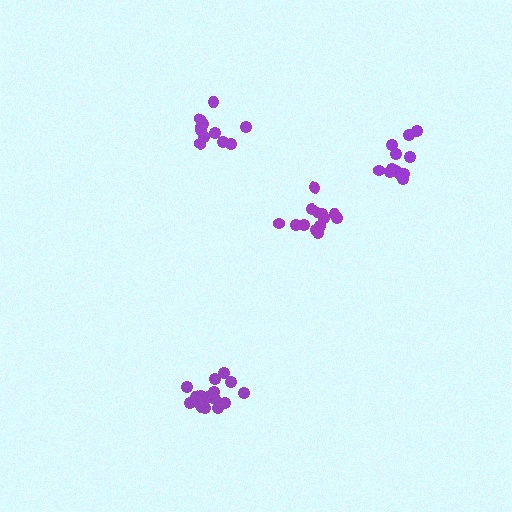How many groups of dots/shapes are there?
There are 4 groups.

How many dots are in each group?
Group 1: 12 dots, Group 2: 11 dots, Group 3: 17 dots, Group 4: 13 dots (53 total).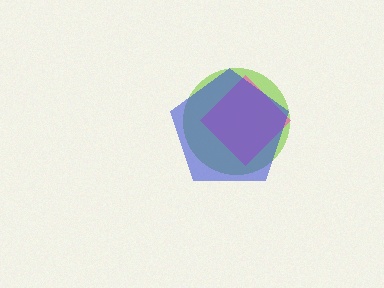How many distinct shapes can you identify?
There are 3 distinct shapes: a lime circle, a pink diamond, a blue pentagon.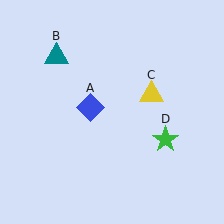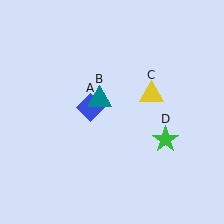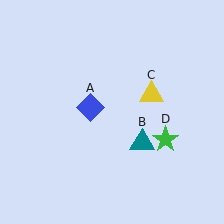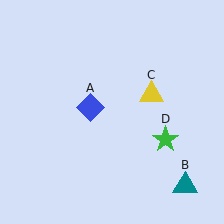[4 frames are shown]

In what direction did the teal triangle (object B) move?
The teal triangle (object B) moved down and to the right.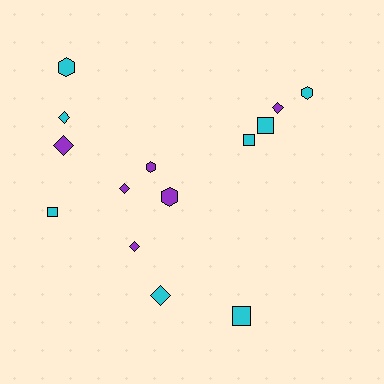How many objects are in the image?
There are 14 objects.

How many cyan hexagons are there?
There are 2 cyan hexagons.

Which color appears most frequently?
Cyan, with 8 objects.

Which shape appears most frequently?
Diamond, with 6 objects.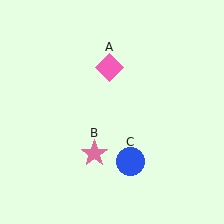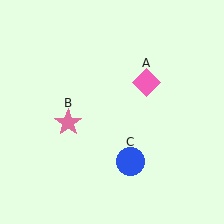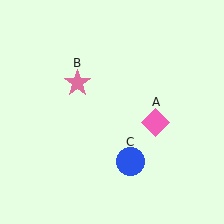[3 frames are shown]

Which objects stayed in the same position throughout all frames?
Blue circle (object C) remained stationary.